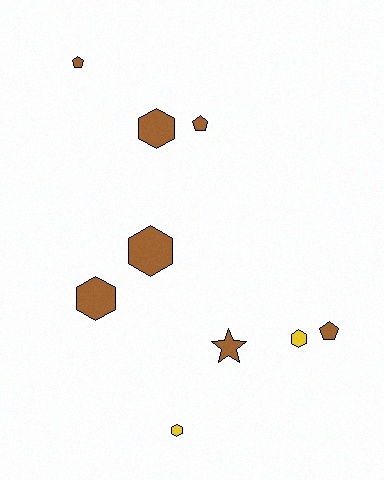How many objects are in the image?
There are 9 objects.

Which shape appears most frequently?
Hexagon, with 5 objects.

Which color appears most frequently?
Brown, with 7 objects.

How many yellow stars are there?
There are no yellow stars.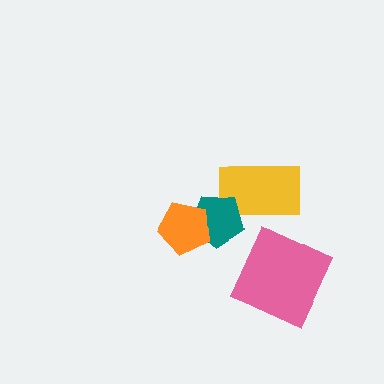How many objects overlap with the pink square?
0 objects overlap with the pink square.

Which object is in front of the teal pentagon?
The orange pentagon is in front of the teal pentagon.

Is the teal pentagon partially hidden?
Yes, it is partially covered by another shape.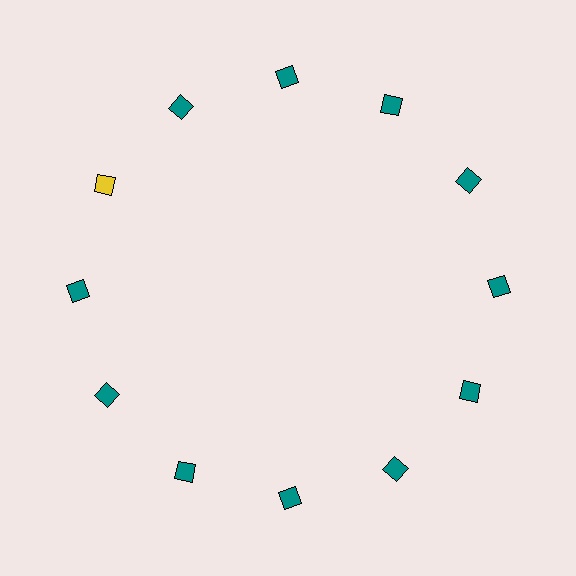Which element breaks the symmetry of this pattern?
The yellow diamond at roughly the 10 o'clock position breaks the symmetry. All other shapes are teal diamonds.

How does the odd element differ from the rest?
It has a different color: yellow instead of teal.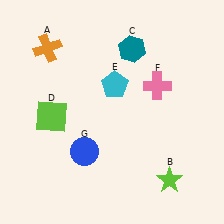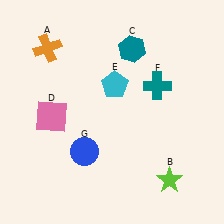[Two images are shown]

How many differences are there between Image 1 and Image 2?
There are 2 differences between the two images.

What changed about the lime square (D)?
In Image 1, D is lime. In Image 2, it changed to pink.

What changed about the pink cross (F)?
In Image 1, F is pink. In Image 2, it changed to teal.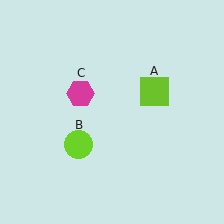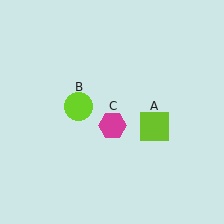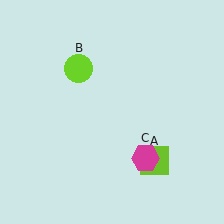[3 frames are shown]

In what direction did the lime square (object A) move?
The lime square (object A) moved down.